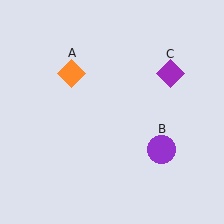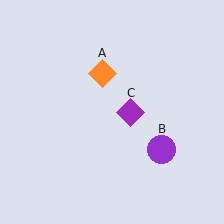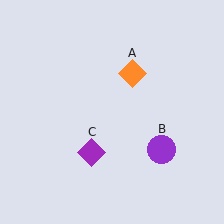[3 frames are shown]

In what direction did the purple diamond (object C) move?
The purple diamond (object C) moved down and to the left.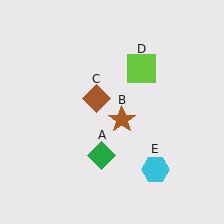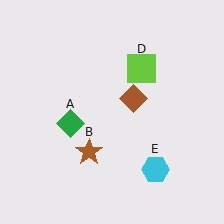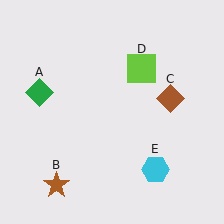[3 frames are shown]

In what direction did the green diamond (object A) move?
The green diamond (object A) moved up and to the left.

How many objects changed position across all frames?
3 objects changed position: green diamond (object A), brown star (object B), brown diamond (object C).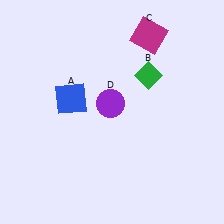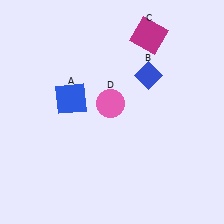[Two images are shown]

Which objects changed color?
B changed from green to blue. D changed from purple to pink.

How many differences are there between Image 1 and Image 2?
There are 2 differences between the two images.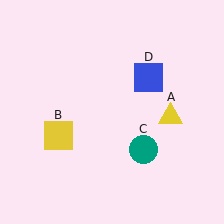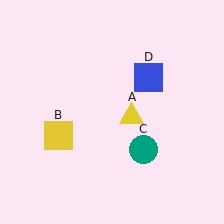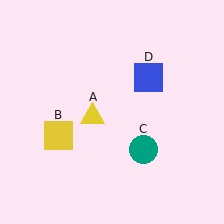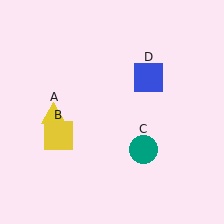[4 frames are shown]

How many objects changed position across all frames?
1 object changed position: yellow triangle (object A).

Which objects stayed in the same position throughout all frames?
Yellow square (object B) and teal circle (object C) and blue square (object D) remained stationary.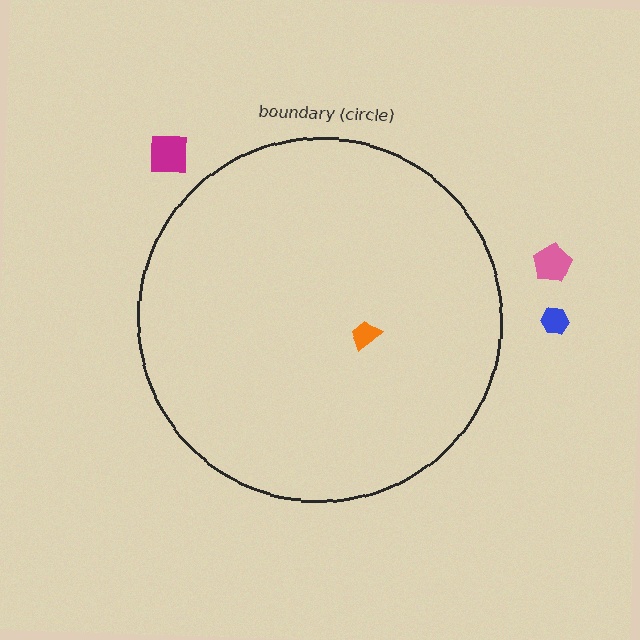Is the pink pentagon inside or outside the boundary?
Outside.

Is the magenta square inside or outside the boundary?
Outside.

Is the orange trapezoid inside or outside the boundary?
Inside.